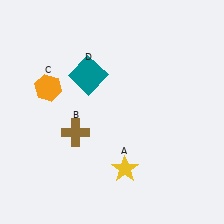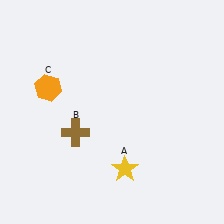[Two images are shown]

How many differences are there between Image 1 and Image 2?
There is 1 difference between the two images.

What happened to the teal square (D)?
The teal square (D) was removed in Image 2. It was in the top-left area of Image 1.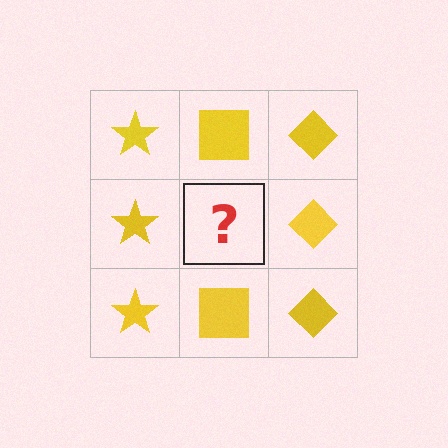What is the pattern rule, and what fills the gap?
The rule is that each column has a consistent shape. The gap should be filled with a yellow square.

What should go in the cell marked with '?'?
The missing cell should contain a yellow square.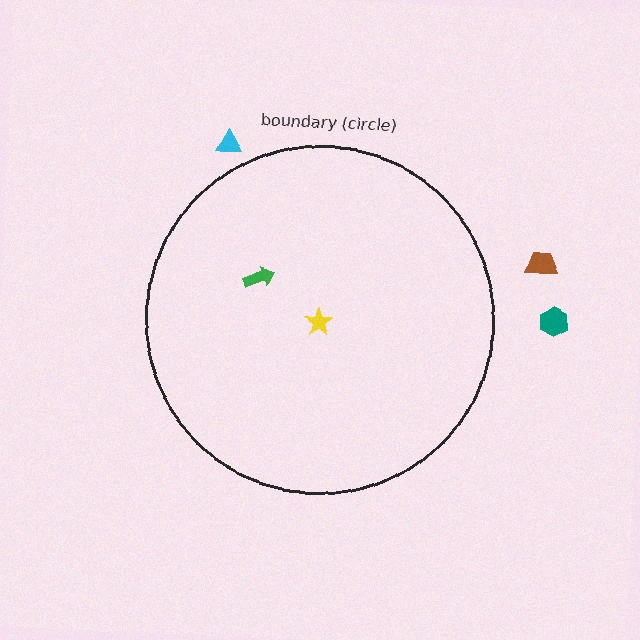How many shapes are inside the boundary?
2 inside, 3 outside.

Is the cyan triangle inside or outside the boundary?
Outside.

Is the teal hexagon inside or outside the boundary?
Outside.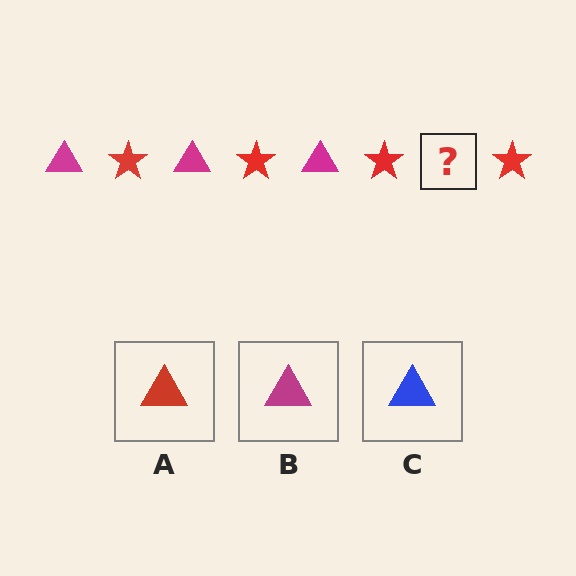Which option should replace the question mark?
Option B.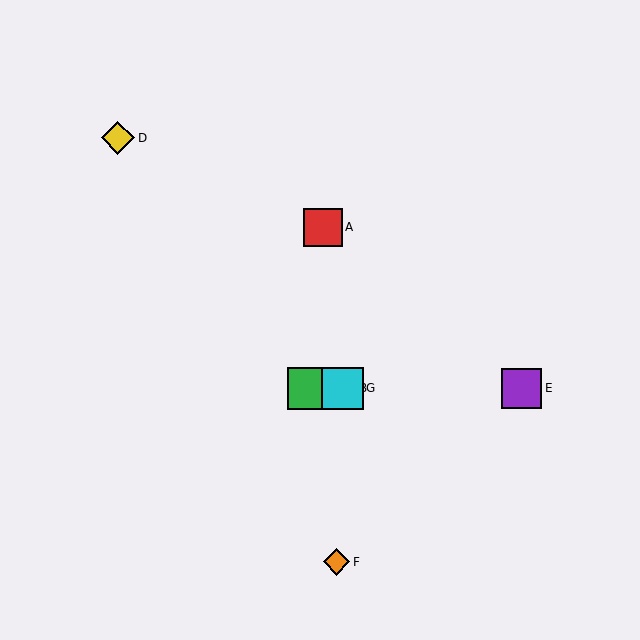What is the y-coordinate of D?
Object D is at y≈138.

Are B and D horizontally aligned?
No, B is at y≈388 and D is at y≈138.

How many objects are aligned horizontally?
4 objects (B, C, E, G) are aligned horizontally.